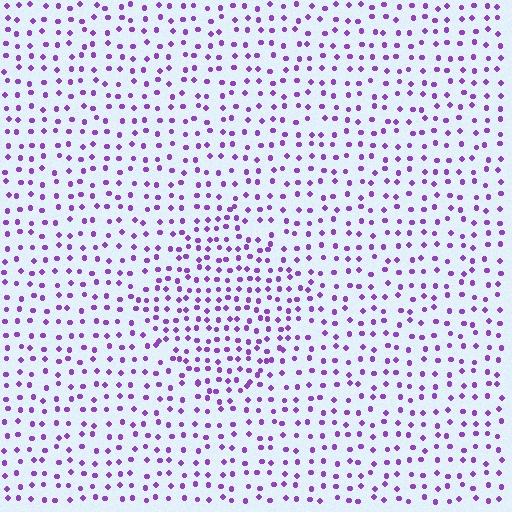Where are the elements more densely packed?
The elements are more densely packed inside the diamond boundary.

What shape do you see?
I see a diamond.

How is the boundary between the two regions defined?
The boundary is defined by a change in element density (approximately 1.6x ratio). All elements are the same color, size, and shape.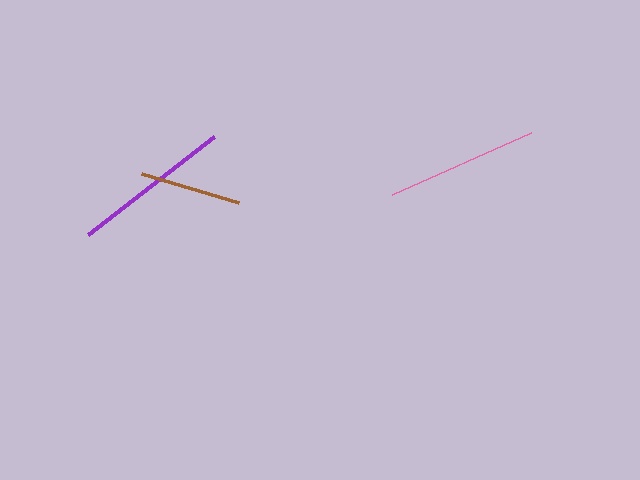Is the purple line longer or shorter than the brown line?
The purple line is longer than the brown line.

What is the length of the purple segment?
The purple segment is approximately 159 pixels long.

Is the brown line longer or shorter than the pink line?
The pink line is longer than the brown line.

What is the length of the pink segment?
The pink segment is approximately 152 pixels long.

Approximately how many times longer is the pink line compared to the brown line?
The pink line is approximately 1.5 times the length of the brown line.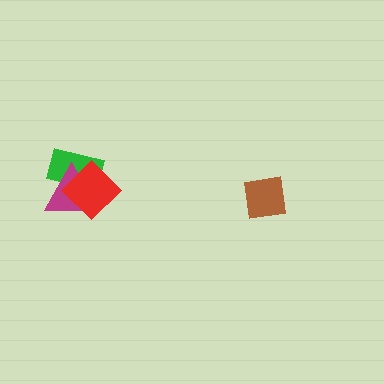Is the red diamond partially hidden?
No, no other shape covers it.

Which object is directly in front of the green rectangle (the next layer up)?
The magenta triangle is directly in front of the green rectangle.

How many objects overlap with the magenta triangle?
2 objects overlap with the magenta triangle.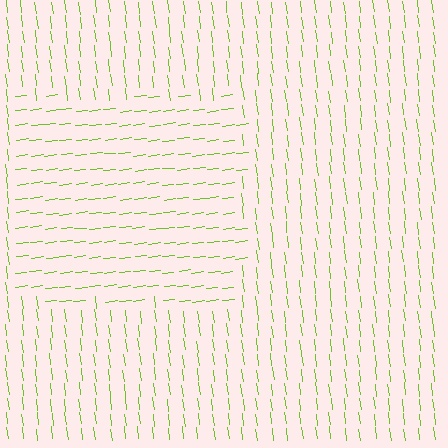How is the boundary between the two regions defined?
The boundary is defined purely by a change in line orientation (approximately 90 degrees difference). All lines are the same color and thickness.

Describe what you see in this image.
The image is filled with small lime line segments. A rectangle region in the image has lines oriented differently from the surrounding lines, creating a visible texture boundary.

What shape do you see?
I see a rectangle.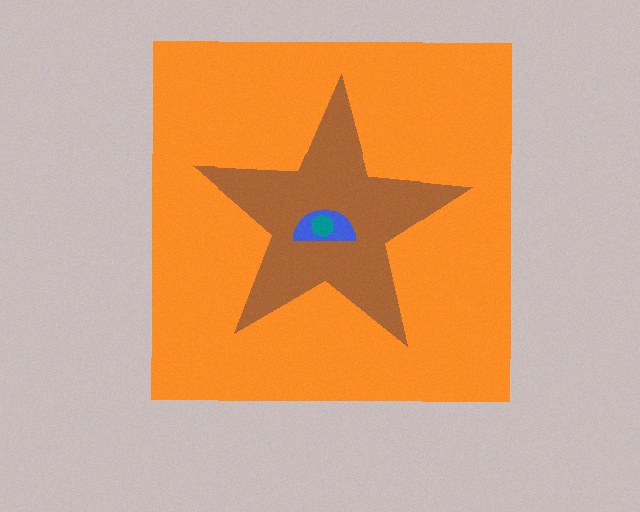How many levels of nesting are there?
4.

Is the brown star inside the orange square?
Yes.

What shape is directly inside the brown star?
The blue semicircle.